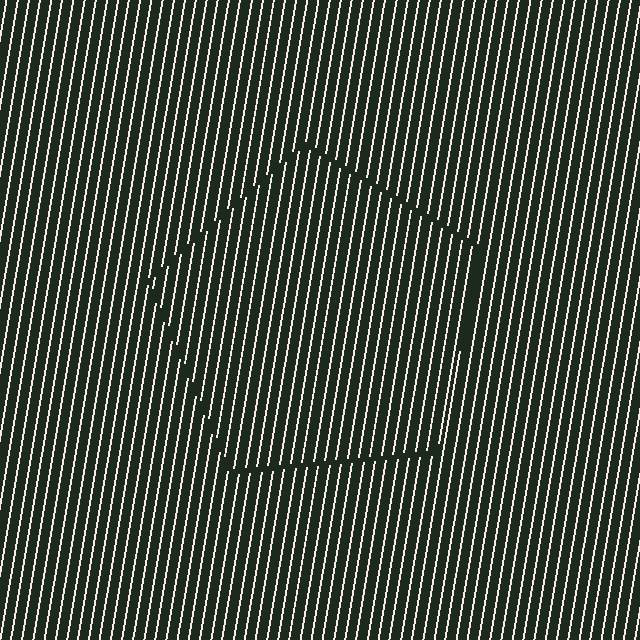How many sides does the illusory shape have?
5 sides — the line-ends trace a pentagon.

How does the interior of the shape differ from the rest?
The interior of the shape contains the same grating, shifted by half a period — the contour is defined by the phase discontinuity where line-ends from the inner and outer gratings abut.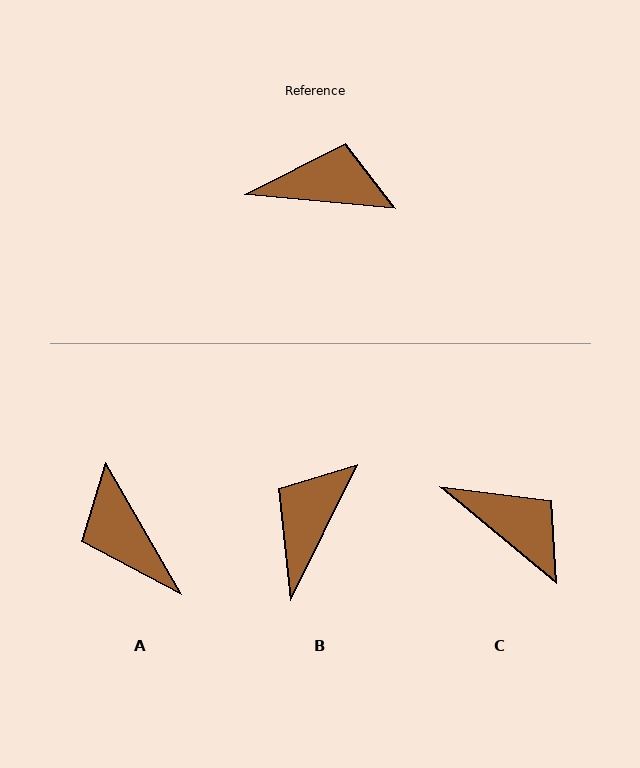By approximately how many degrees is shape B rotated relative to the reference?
Approximately 69 degrees counter-clockwise.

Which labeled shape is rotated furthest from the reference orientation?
A, about 125 degrees away.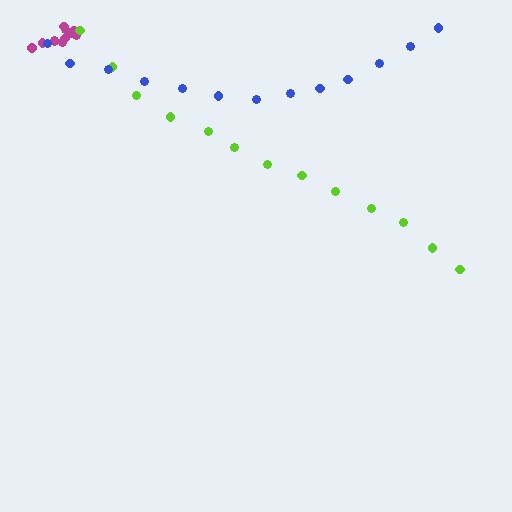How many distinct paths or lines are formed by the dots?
There are 3 distinct paths.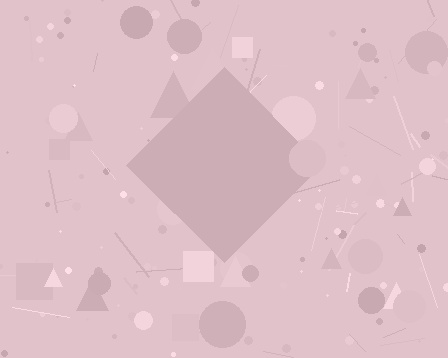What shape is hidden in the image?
A diamond is hidden in the image.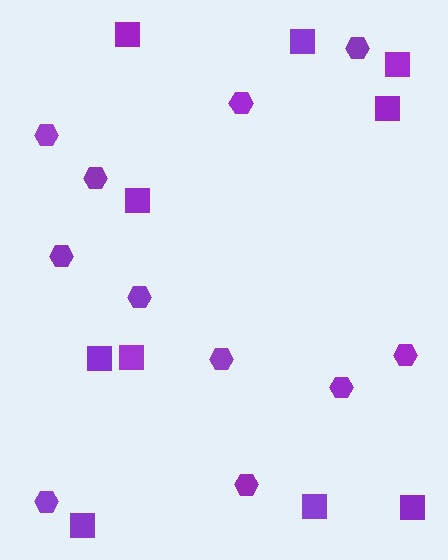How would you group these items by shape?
There are 2 groups: one group of hexagons (11) and one group of squares (10).